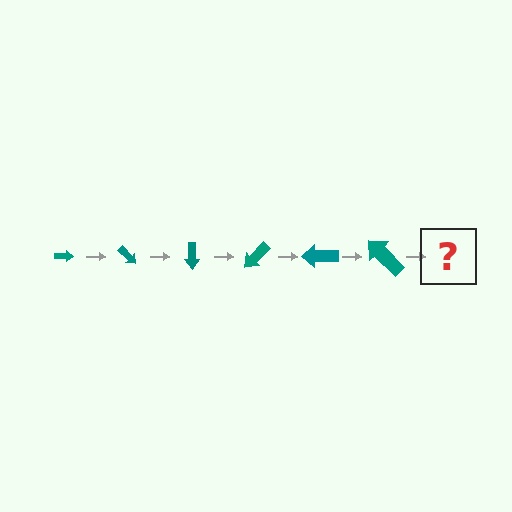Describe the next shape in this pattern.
It should be an arrow, larger than the previous one and rotated 270 degrees from the start.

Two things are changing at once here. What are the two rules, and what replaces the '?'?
The two rules are that the arrow grows larger each step and it rotates 45 degrees each step. The '?' should be an arrow, larger than the previous one and rotated 270 degrees from the start.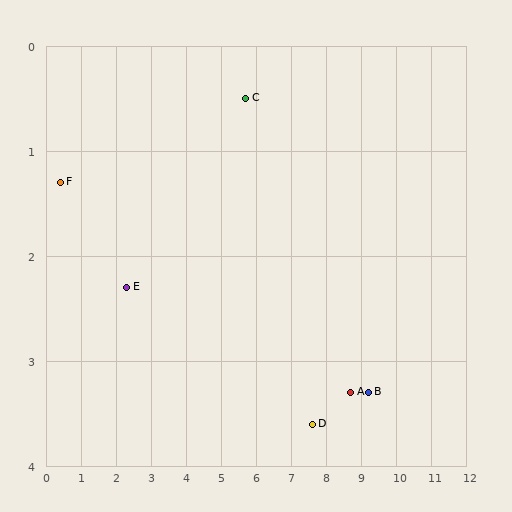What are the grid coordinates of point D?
Point D is at approximately (7.6, 3.6).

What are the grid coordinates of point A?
Point A is at approximately (8.7, 3.3).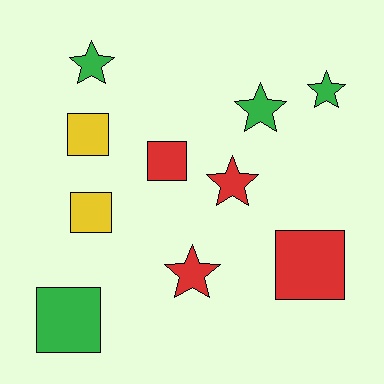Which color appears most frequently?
Red, with 4 objects.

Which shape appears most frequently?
Square, with 5 objects.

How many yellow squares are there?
There are 2 yellow squares.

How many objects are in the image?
There are 10 objects.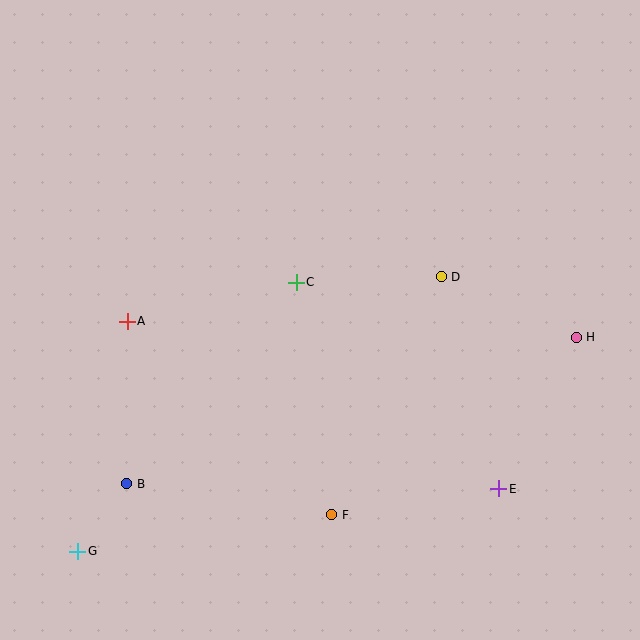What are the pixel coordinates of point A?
Point A is at (127, 321).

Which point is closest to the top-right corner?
Point D is closest to the top-right corner.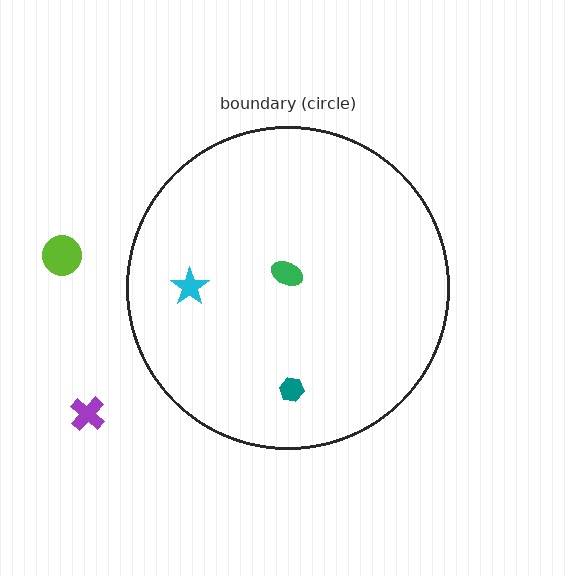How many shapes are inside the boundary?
3 inside, 2 outside.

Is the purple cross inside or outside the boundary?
Outside.